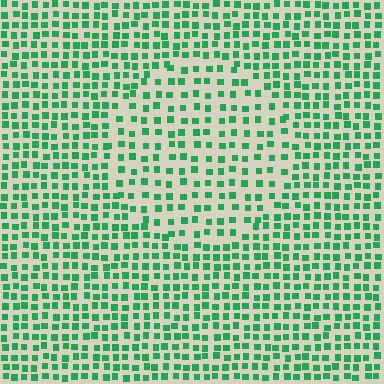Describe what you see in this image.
The image contains small green elements arranged at two different densities. A circle-shaped region is visible where the elements are less densely packed than the surrounding area.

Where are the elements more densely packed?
The elements are more densely packed outside the circle boundary.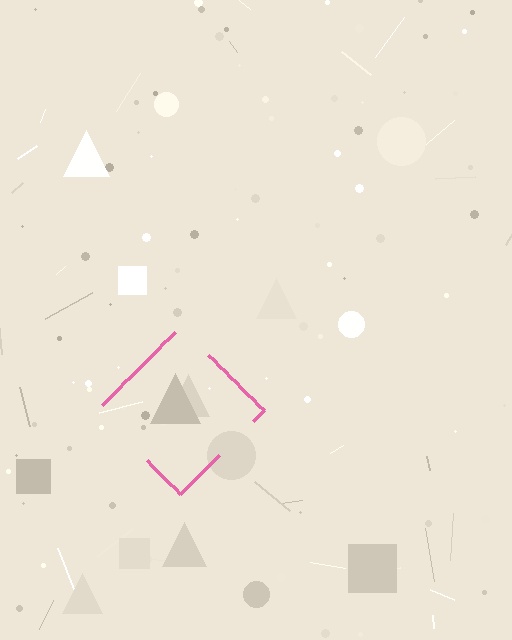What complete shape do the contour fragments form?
The contour fragments form a diamond.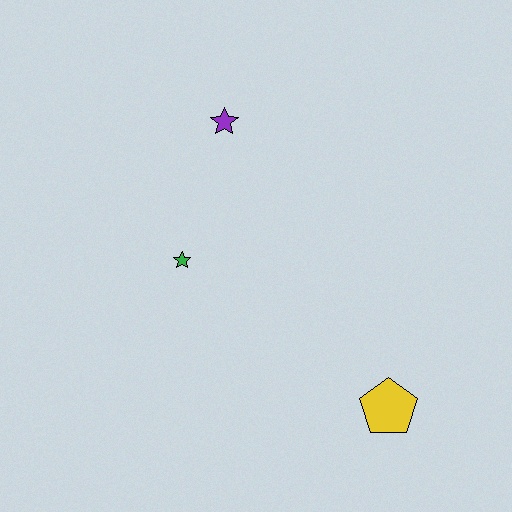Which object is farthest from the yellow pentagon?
The purple star is farthest from the yellow pentagon.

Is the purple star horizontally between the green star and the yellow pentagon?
Yes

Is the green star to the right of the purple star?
No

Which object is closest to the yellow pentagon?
The green star is closest to the yellow pentagon.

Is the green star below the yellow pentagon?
No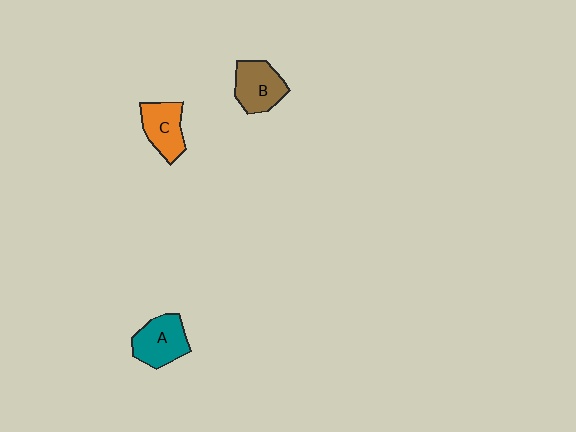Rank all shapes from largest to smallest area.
From largest to smallest: A (teal), B (brown), C (orange).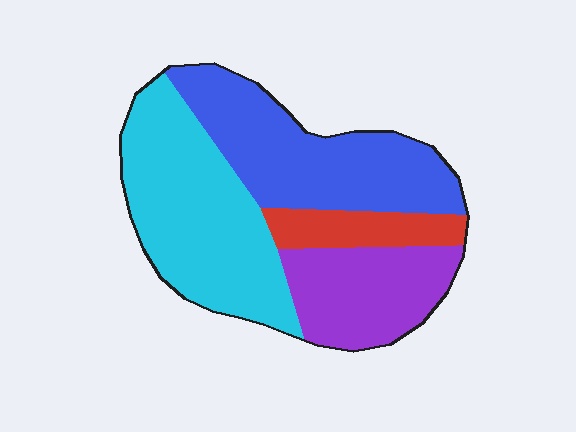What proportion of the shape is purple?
Purple covers roughly 20% of the shape.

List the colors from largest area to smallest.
From largest to smallest: cyan, blue, purple, red.